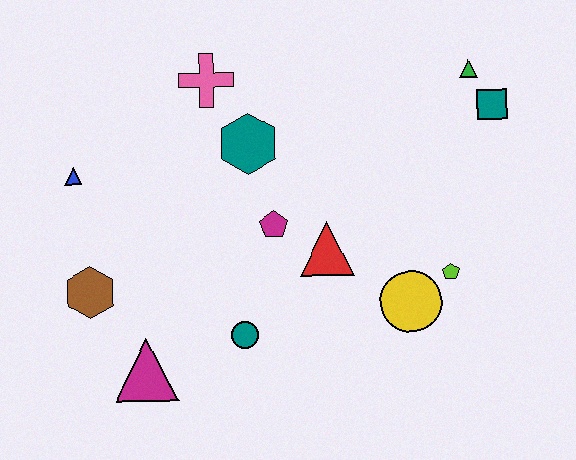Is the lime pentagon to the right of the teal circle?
Yes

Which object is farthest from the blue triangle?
The teal square is farthest from the blue triangle.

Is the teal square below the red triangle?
No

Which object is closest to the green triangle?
The teal square is closest to the green triangle.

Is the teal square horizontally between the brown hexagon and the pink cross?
No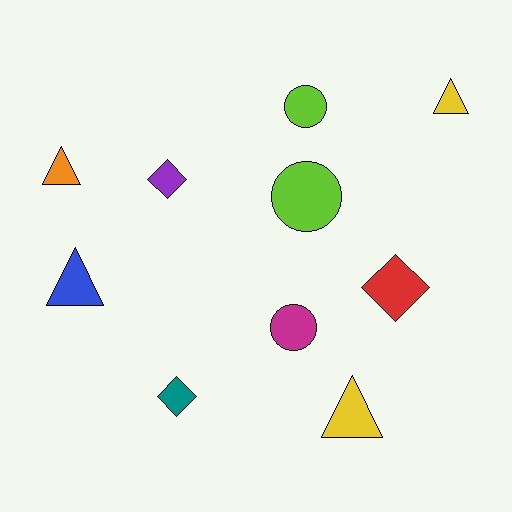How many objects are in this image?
There are 10 objects.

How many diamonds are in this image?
There are 3 diamonds.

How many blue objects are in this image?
There is 1 blue object.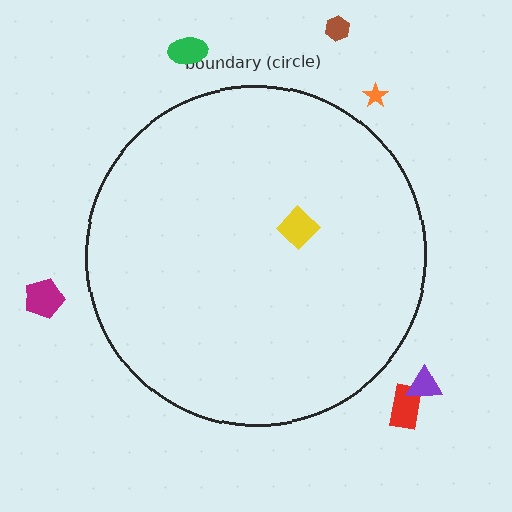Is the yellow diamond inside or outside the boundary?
Inside.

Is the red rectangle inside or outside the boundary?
Outside.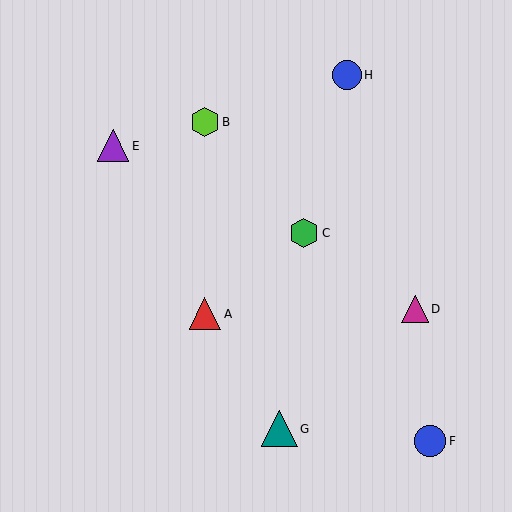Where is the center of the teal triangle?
The center of the teal triangle is at (279, 429).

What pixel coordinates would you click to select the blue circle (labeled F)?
Click at (430, 441) to select the blue circle F.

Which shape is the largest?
The teal triangle (labeled G) is the largest.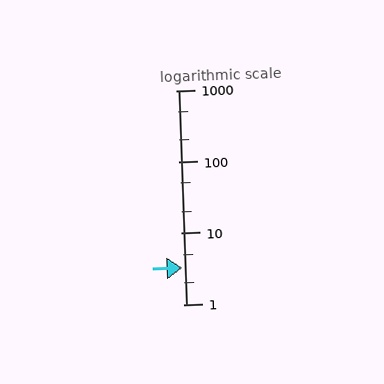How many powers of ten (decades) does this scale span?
The scale spans 3 decades, from 1 to 1000.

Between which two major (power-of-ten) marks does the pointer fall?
The pointer is between 1 and 10.